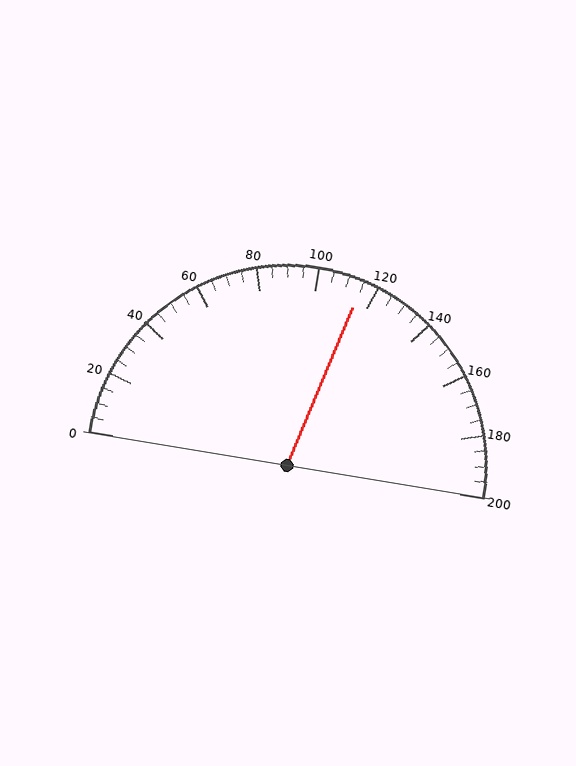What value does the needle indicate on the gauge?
The needle indicates approximately 115.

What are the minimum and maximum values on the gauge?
The gauge ranges from 0 to 200.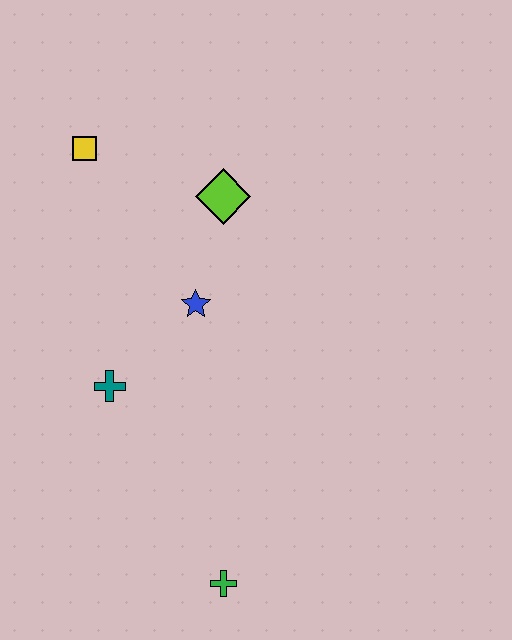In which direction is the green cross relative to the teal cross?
The green cross is below the teal cross.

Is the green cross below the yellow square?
Yes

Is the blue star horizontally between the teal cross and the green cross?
Yes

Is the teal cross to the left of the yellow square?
No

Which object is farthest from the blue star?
The green cross is farthest from the blue star.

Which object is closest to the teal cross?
The blue star is closest to the teal cross.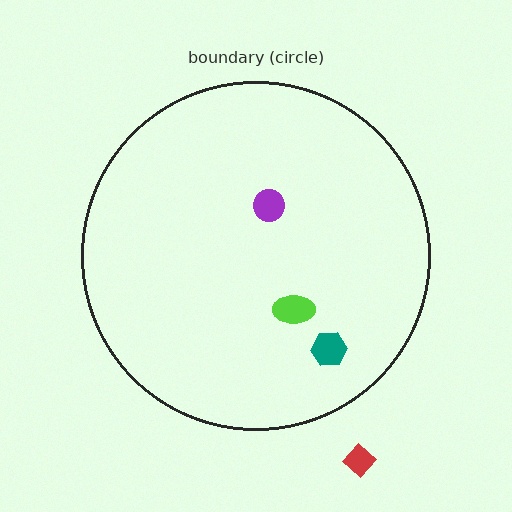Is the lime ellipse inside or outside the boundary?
Inside.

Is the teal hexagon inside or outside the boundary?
Inside.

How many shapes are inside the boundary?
3 inside, 1 outside.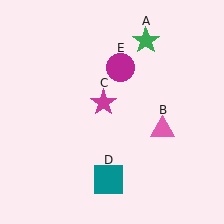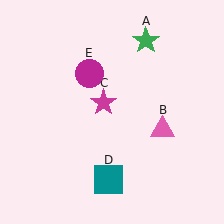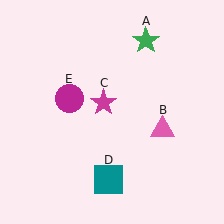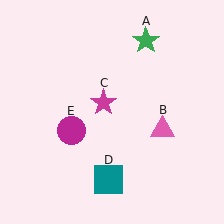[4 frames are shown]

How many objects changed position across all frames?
1 object changed position: magenta circle (object E).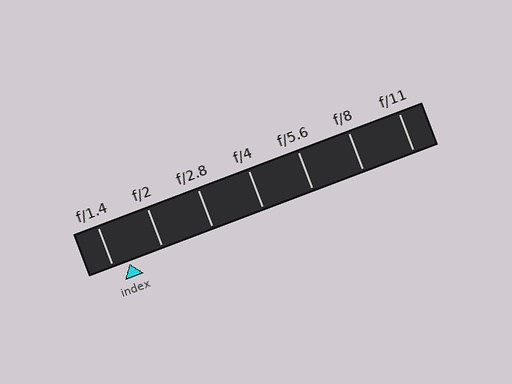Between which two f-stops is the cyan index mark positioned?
The index mark is between f/1.4 and f/2.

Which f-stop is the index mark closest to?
The index mark is closest to f/1.4.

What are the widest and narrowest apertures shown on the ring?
The widest aperture shown is f/1.4 and the narrowest is f/11.